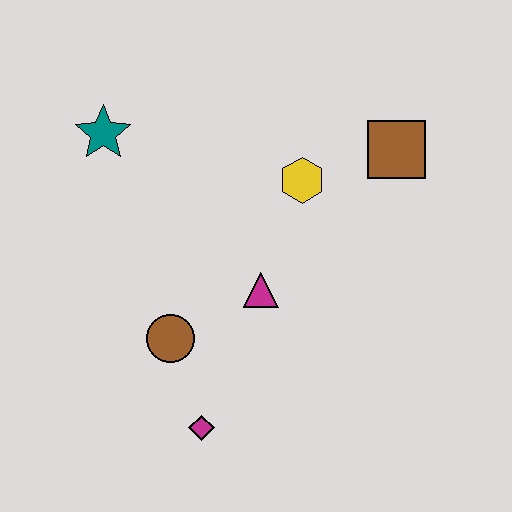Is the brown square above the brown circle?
Yes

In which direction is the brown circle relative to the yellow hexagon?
The brown circle is below the yellow hexagon.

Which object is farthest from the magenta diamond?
The brown square is farthest from the magenta diamond.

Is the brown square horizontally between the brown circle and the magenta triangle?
No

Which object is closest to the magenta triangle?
The brown circle is closest to the magenta triangle.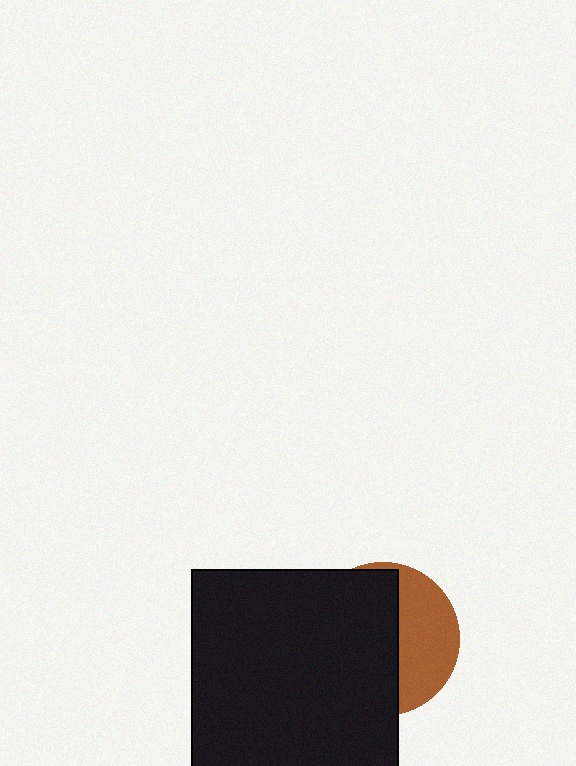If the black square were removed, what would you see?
You would see the complete brown circle.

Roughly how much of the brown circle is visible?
A small part of it is visible (roughly 38%).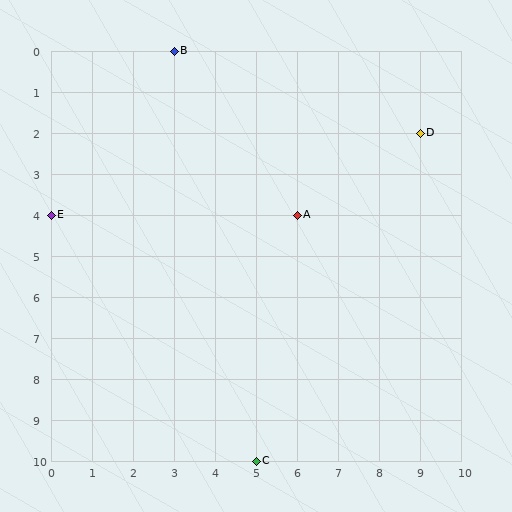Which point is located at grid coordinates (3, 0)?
Point B is at (3, 0).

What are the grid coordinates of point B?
Point B is at grid coordinates (3, 0).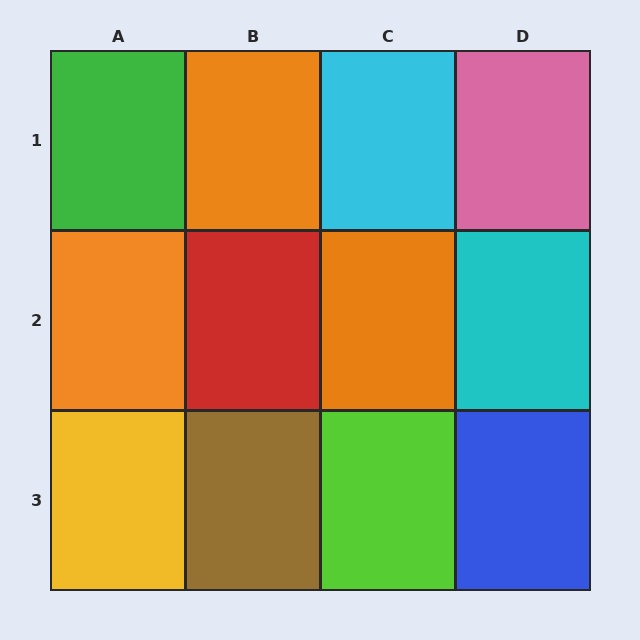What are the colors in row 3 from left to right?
Yellow, brown, lime, blue.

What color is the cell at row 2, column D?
Cyan.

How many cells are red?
1 cell is red.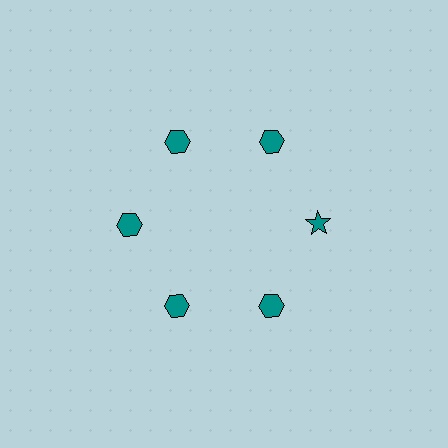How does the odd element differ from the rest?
It has a different shape: star instead of hexagon.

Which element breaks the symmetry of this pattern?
The teal star at roughly the 3 o'clock position breaks the symmetry. All other shapes are teal hexagons.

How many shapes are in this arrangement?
There are 6 shapes arranged in a ring pattern.